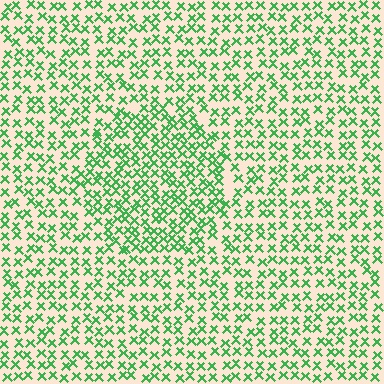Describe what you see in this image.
The image contains small green elements arranged at two different densities. A circle-shaped region is visible where the elements are more densely packed than the surrounding area.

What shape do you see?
I see a circle.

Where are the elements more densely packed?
The elements are more densely packed inside the circle boundary.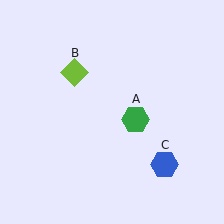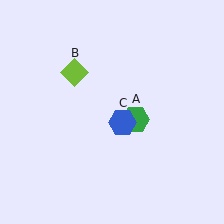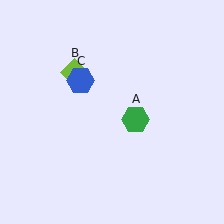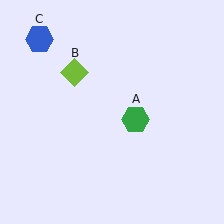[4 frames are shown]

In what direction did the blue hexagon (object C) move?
The blue hexagon (object C) moved up and to the left.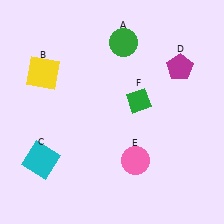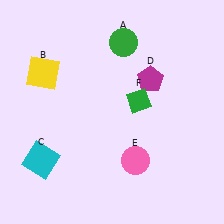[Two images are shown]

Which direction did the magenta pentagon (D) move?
The magenta pentagon (D) moved left.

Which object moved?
The magenta pentagon (D) moved left.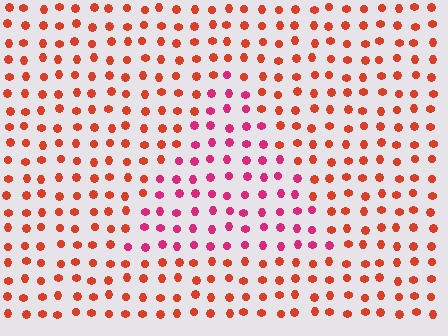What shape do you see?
I see a triangle.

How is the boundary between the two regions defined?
The boundary is defined purely by a slight shift in hue (about 36 degrees). Spacing, size, and orientation are identical on both sides.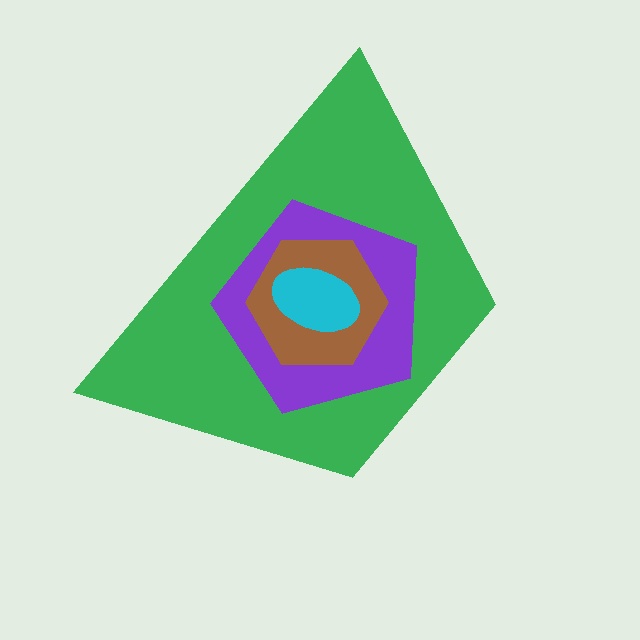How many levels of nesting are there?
4.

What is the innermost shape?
The cyan ellipse.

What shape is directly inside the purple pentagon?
The brown hexagon.